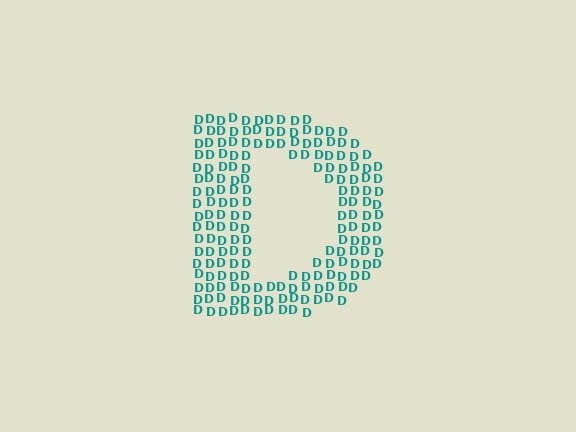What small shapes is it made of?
It is made of small letter D's.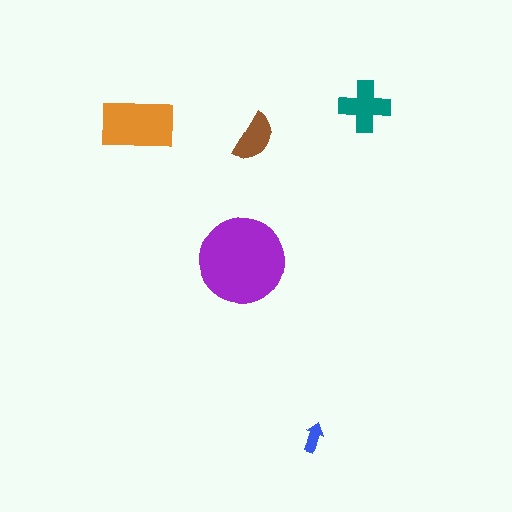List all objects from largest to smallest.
The purple circle, the orange rectangle, the teal cross, the brown semicircle, the blue arrow.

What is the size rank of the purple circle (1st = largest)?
1st.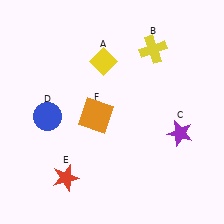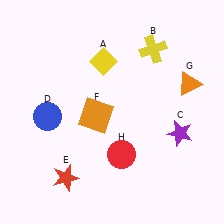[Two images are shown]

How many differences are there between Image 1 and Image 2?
There are 2 differences between the two images.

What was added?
An orange triangle (G), a red circle (H) were added in Image 2.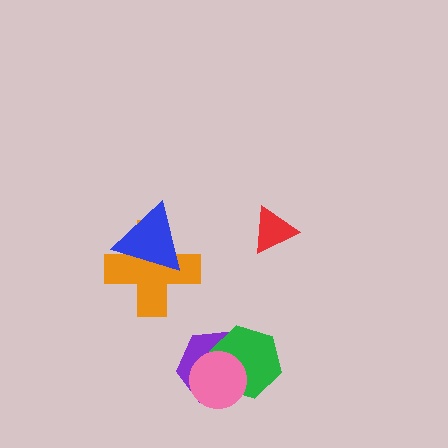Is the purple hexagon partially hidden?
Yes, it is partially covered by another shape.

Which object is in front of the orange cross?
The blue triangle is in front of the orange cross.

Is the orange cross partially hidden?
Yes, it is partially covered by another shape.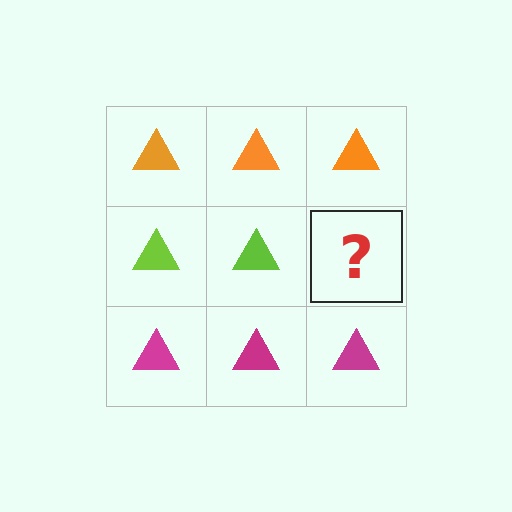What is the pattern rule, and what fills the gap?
The rule is that each row has a consistent color. The gap should be filled with a lime triangle.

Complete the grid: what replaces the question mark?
The question mark should be replaced with a lime triangle.